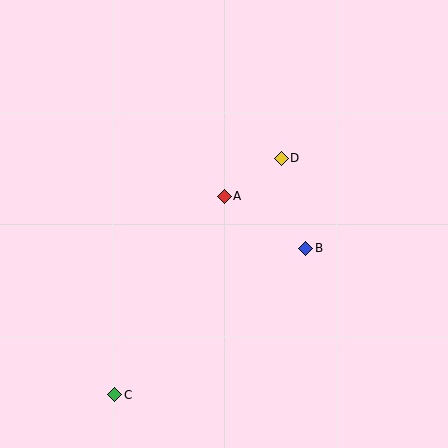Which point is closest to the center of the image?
Point A at (224, 196) is closest to the center.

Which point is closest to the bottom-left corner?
Point C is closest to the bottom-left corner.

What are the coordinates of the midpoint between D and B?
The midpoint between D and B is at (293, 203).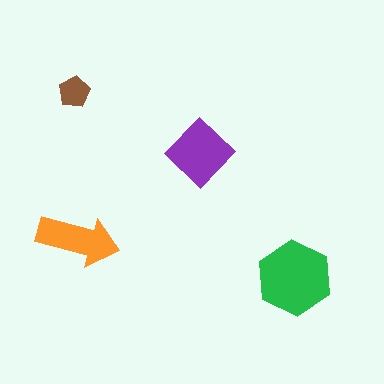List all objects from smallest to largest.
The brown pentagon, the orange arrow, the purple diamond, the green hexagon.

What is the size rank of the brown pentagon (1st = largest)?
4th.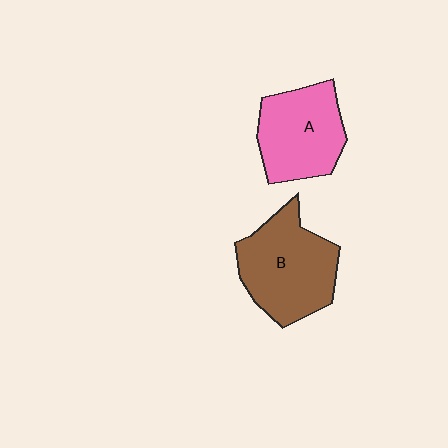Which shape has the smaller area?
Shape A (pink).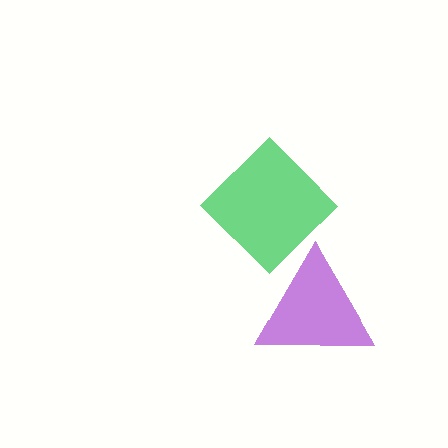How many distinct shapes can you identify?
There are 2 distinct shapes: a green diamond, a purple triangle.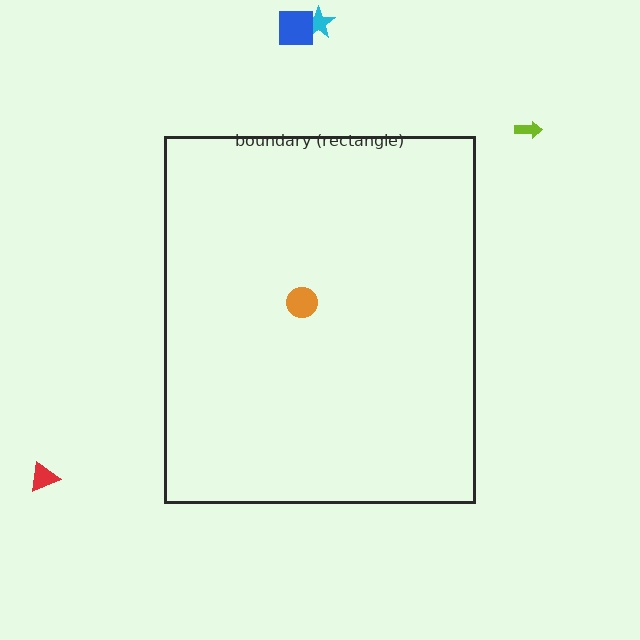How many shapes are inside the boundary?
1 inside, 4 outside.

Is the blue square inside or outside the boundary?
Outside.